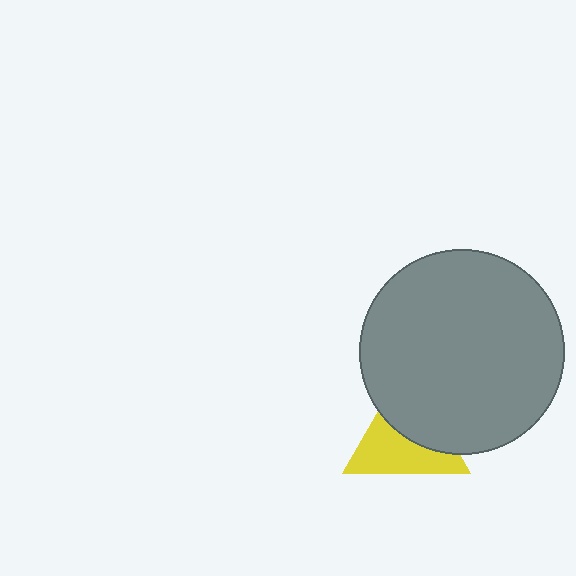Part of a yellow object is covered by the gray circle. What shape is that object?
It is a triangle.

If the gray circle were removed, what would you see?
You would see the complete yellow triangle.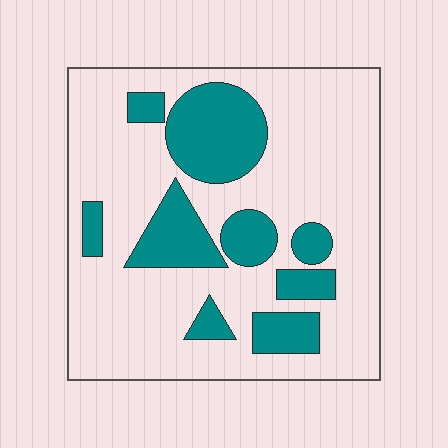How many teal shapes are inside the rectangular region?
9.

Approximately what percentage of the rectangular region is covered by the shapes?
Approximately 25%.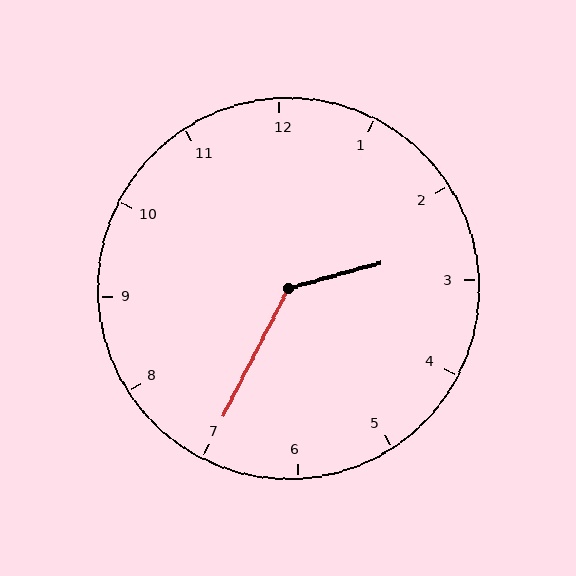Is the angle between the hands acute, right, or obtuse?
It is obtuse.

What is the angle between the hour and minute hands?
Approximately 132 degrees.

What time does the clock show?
2:35.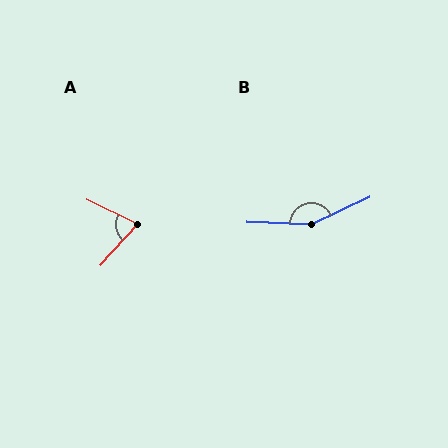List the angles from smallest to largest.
A (73°), B (153°).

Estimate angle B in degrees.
Approximately 153 degrees.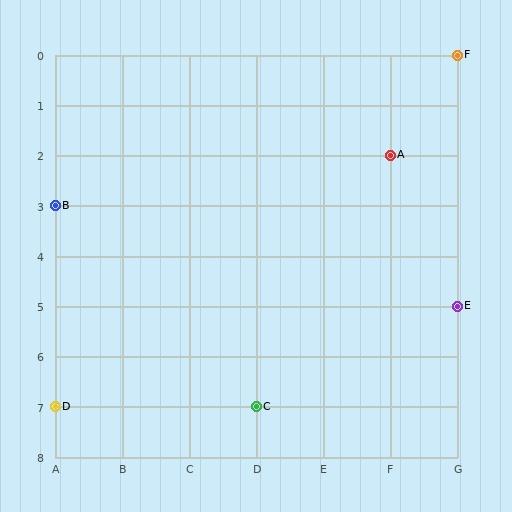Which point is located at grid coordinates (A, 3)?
Point B is at (A, 3).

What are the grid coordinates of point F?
Point F is at grid coordinates (G, 0).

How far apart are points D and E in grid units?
Points D and E are 6 columns and 2 rows apart (about 6.3 grid units diagonally).